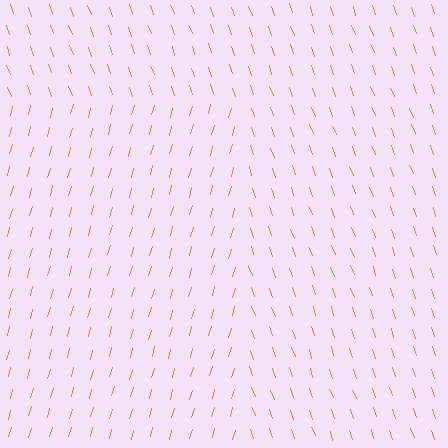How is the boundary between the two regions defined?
The boundary is defined purely by a change in line orientation (approximately 34 degrees difference). All lines are the same color and thickness.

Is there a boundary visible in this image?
Yes, there is a texture boundary formed by a change in line orientation.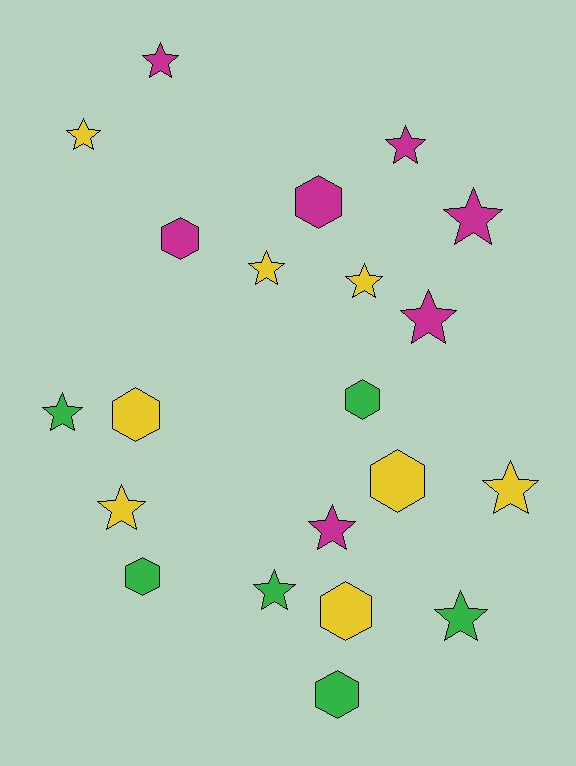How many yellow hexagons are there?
There are 3 yellow hexagons.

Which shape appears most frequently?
Star, with 13 objects.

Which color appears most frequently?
Yellow, with 8 objects.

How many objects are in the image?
There are 21 objects.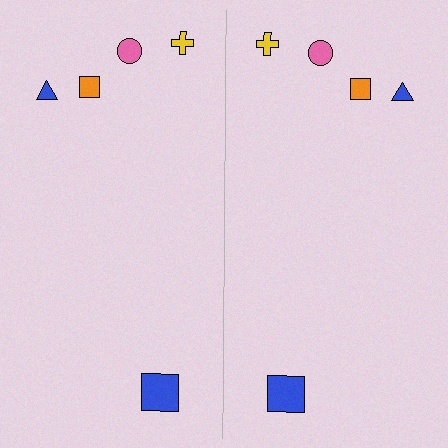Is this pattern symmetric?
Yes, this pattern has bilateral (reflection) symmetry.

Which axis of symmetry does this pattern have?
The pattern has a vertical axis of symmetry running through the center of the image.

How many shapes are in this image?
There are 10 shapes in this image.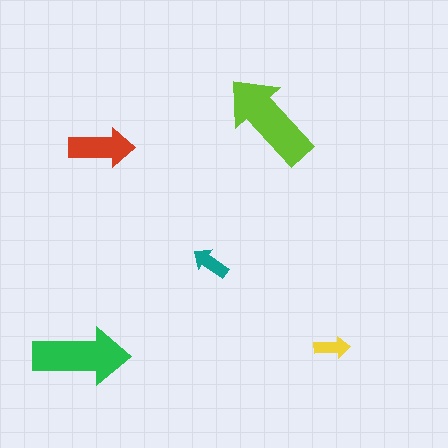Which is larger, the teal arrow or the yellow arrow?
The teal one.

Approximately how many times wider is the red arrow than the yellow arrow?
About 2 times wider.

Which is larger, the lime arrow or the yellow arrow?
The lime one.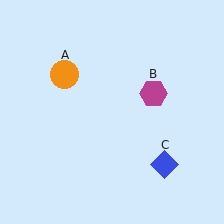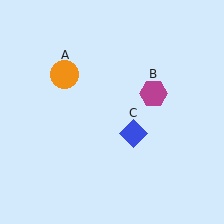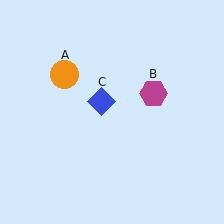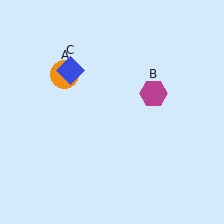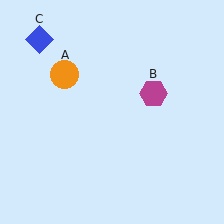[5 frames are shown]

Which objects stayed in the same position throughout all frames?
Orange circle (object A) and magenta hexagon (object B) remained stationary.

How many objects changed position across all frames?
1 object changed position: blue diamond (object C).